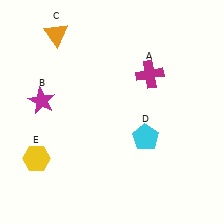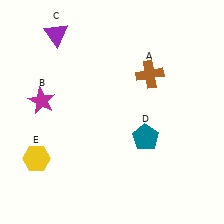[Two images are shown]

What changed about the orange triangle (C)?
In Image 1, C is orange. In Image 2, it changed to purple.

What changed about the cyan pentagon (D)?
In Image 1, D is cyan. In Image 2, it changed to teal.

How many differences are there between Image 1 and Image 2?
There are 3 differences between the two images.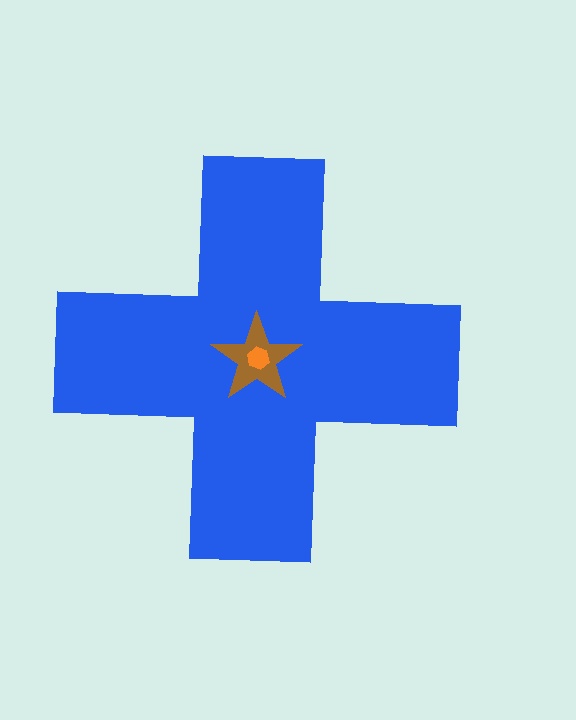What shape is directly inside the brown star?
The orange hexagon.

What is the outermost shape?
The blue cross.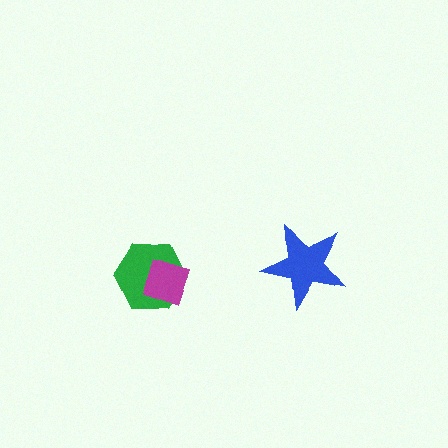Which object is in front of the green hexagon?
The magenta diamond is in front of the green hexagon.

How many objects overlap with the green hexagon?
1 object overlaps with the green hexagon.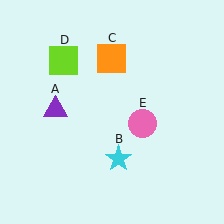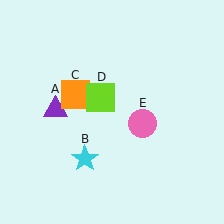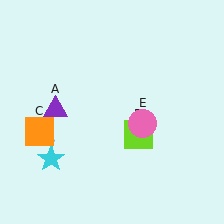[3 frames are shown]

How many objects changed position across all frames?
3 objects changed position: cyan star (object B), orange square (object C), lime square (object D).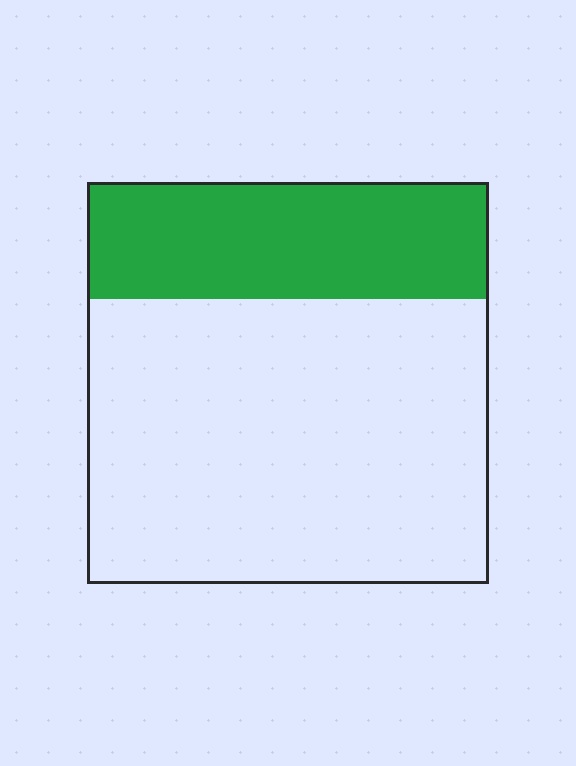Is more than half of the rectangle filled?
No.